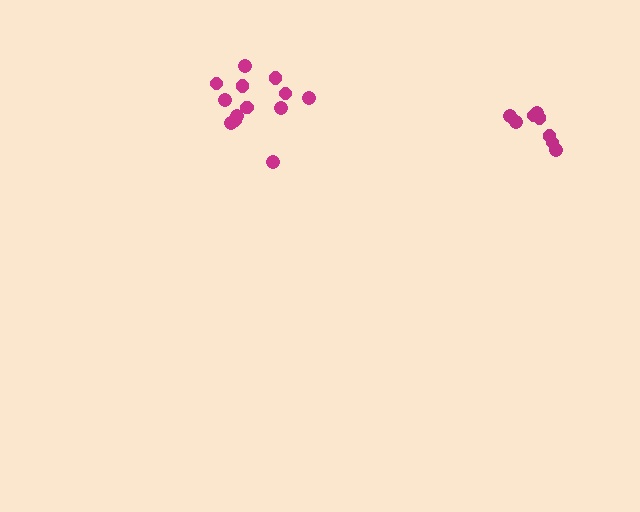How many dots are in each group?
Group 1: 8 dots, Group 2: 13 dots (21 total).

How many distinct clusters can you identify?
There are 2 distinct clusters.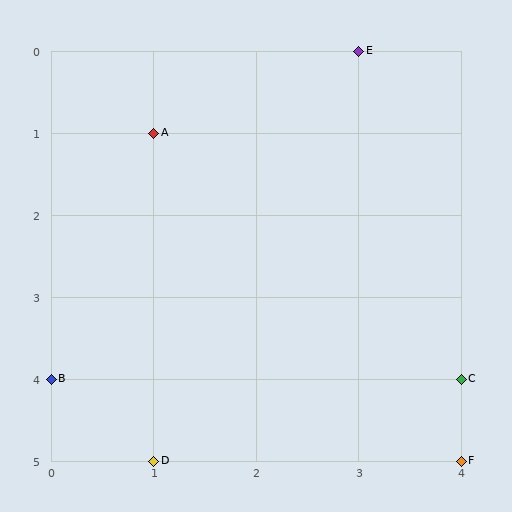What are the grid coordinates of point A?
Point A is at grid coordinates (1, 1).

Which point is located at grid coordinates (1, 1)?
Point A is at (1, 1).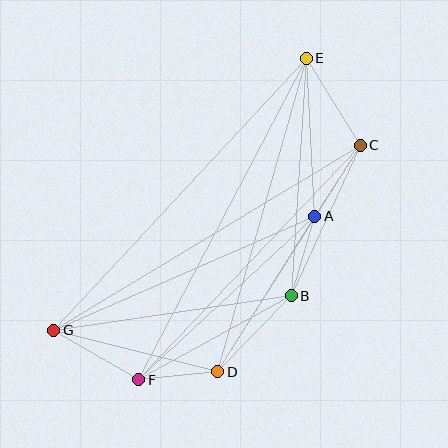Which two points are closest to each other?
Points D and F are closest to each other.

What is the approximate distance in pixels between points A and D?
The distance between A and D is approximately 183 pixels.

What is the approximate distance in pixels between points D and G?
The distance between D and G is approximately 169 pixels.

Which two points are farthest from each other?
Points E and G are farthest from each other.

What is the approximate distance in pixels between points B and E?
The distance between B and E is approximately 238 pixels.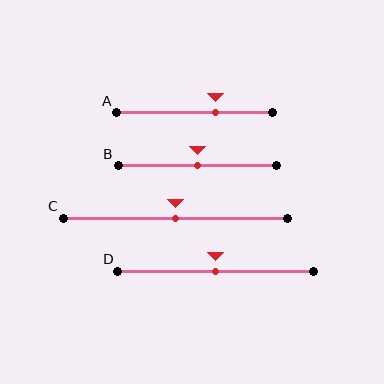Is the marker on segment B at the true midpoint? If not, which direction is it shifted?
Yes, the marker on segment B is at the true midpoint.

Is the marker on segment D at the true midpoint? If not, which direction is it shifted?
Yes, the marker on segment D is at the true midpoint.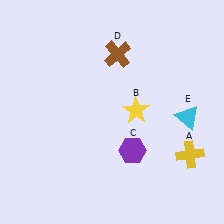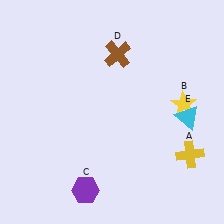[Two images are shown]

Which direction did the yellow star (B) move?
The yellow star (B) moved right.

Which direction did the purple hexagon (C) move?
The purple hexagon (C) moved left.